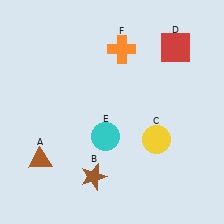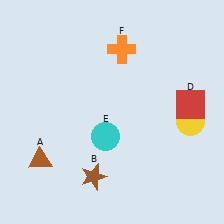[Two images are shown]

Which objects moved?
The objects that moved are: the yellow circle (C), the red square (D).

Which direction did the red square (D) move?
The red square (D) moved down.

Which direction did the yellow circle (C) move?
The yellow circle (C) moved right.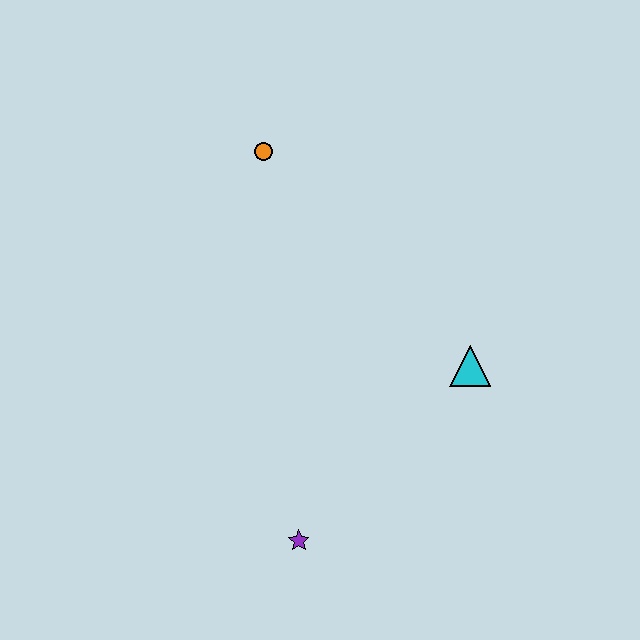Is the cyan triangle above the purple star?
Yes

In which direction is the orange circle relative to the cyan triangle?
The orange circle is above the cyan triangle.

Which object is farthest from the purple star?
The orange circle is farthest from the purple star.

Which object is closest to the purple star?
The cyan triangle is closest to the purple star.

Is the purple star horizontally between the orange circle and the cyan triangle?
Yes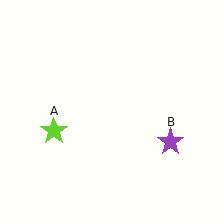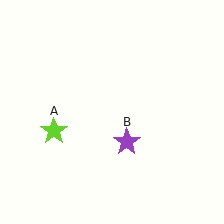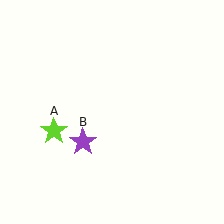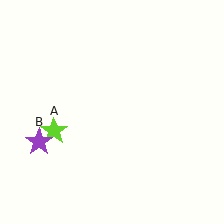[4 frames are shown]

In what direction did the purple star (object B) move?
The purple star (object B) moved left.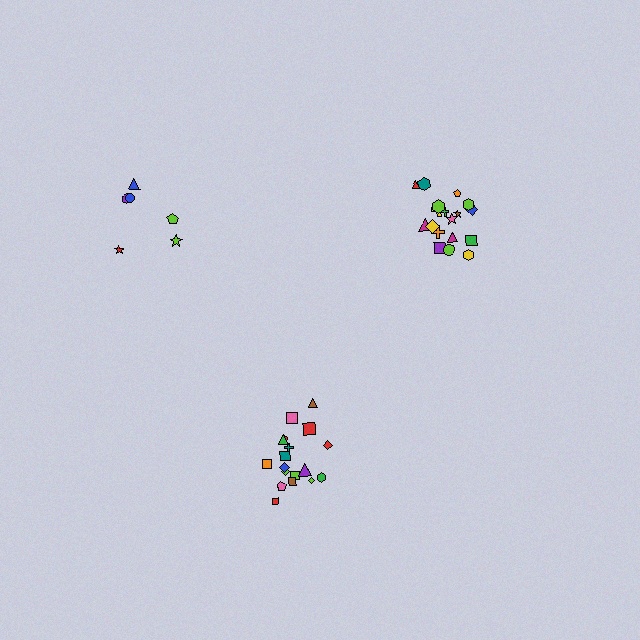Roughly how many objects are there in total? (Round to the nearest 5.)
Roughly 40 objects in total.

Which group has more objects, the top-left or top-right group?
The top-right group.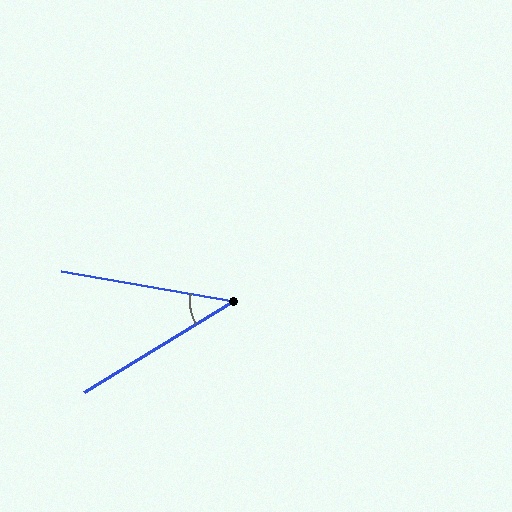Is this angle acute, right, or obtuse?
It is acute.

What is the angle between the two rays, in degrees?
Approximately 41 degrees.